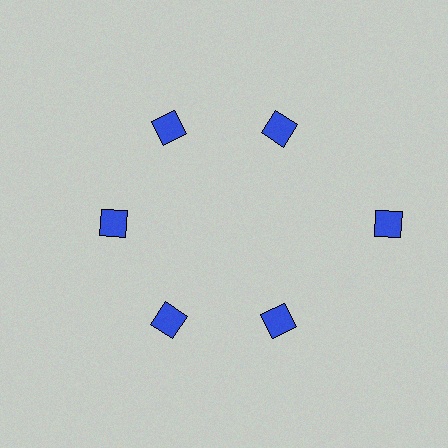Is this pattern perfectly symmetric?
No. The 6 blue diamonds are arranged in a ring, but one element near the 3 o'clock position is pushed outward from the center, breaking the 6-fold rotational symmetry.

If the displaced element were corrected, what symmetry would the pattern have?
It would have 6-fold rotational symmetry — the pattern would map onto itself every 60 degrees.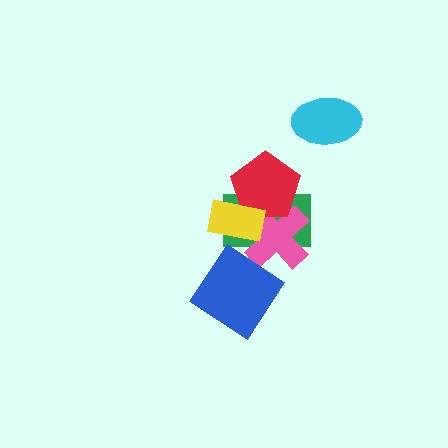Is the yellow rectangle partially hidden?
No, no other shape covers it.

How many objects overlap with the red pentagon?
3 objects overlap with the red pentagon.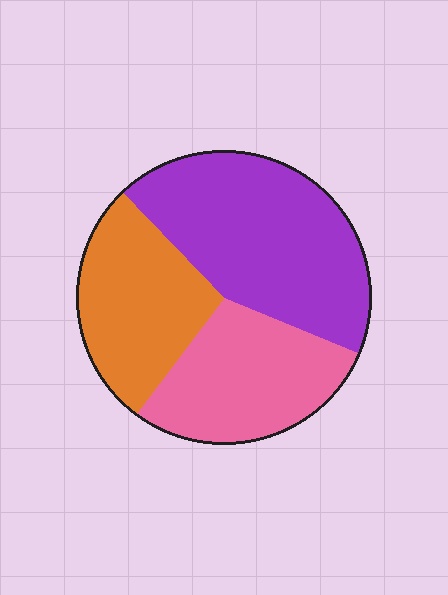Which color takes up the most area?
Purple, at roughly 45%.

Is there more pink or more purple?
Purple.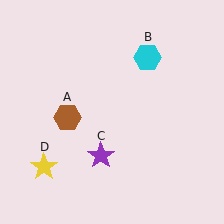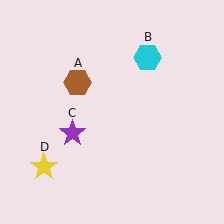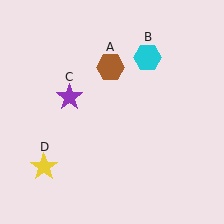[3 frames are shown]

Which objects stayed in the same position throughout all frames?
Cyan hexagon (object B) and yellow star (object D) remained stationary.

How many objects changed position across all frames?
2 objects changed position: brown hexagon (object A), purple star (object C).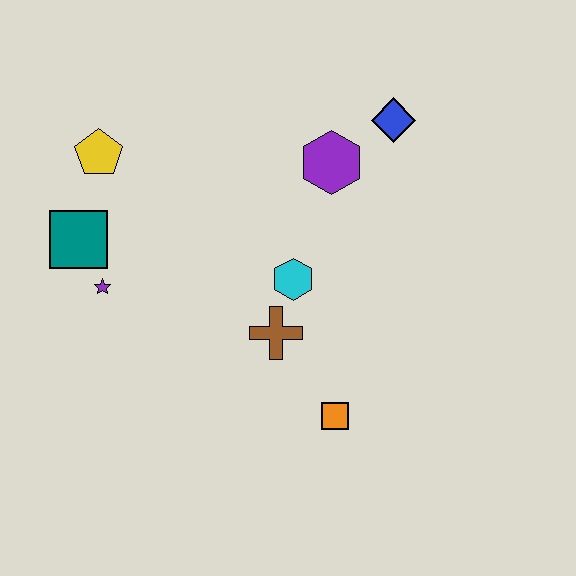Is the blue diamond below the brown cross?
No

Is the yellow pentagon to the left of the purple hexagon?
Yes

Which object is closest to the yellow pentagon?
The teal square is closest to the yellow pentagon.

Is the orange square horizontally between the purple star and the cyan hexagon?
No